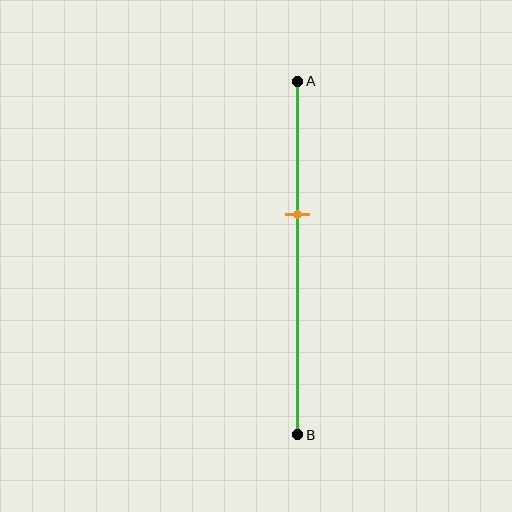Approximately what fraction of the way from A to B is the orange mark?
The orange mark is approximately 40% of the way from A to B.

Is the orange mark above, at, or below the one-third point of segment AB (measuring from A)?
The orange mark is below the one-third point of segment AB.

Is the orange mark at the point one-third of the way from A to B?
No, the mark is at about 40% from A, not at the 33% one-third point.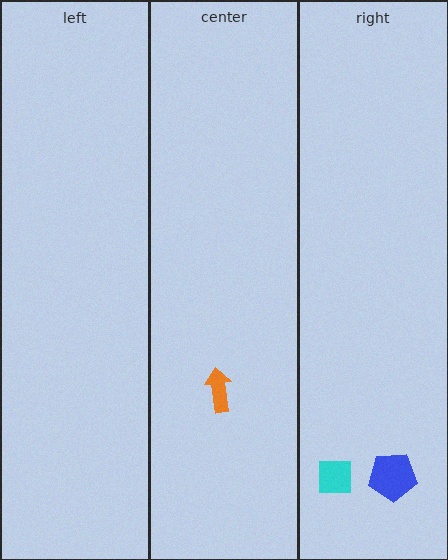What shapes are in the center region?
The orange arrow.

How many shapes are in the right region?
2.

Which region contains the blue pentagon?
The right region.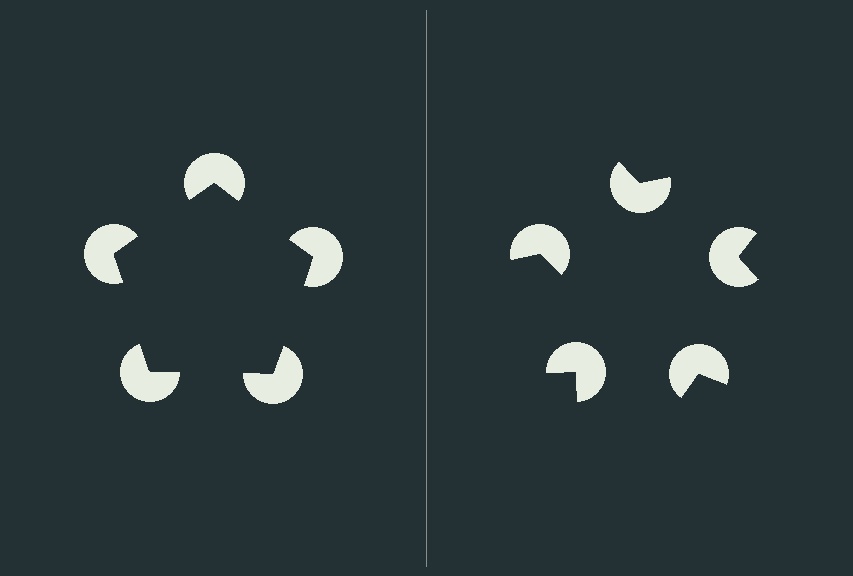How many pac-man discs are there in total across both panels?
10 — 5 on each side.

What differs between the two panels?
The pac-man discs are positioned identically on both sides; only the wedge orientations differ. On the left they align to a pentagon; on the right they are misaligned.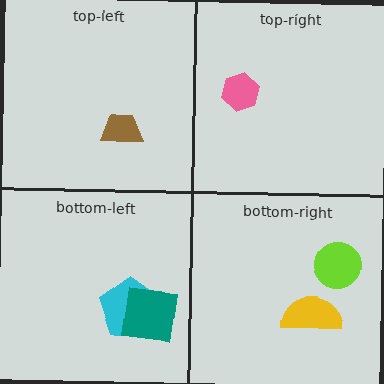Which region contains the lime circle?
The bottom-right region.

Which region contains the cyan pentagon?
The bottom-left region.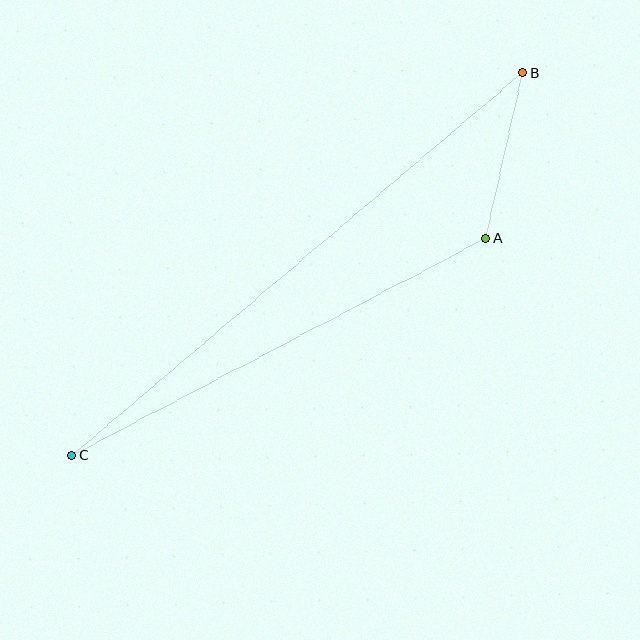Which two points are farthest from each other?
Points B and C are farthest from each other.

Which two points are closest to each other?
Points A and B are closest to each other.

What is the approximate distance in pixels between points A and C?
The distance between A and C is approximately 467 pixels.